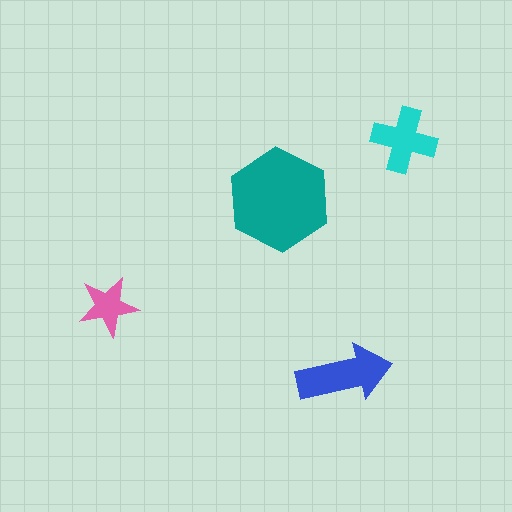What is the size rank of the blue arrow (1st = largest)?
2nd.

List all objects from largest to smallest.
The teal hexagon, the blue arrow, the cyan cross, the pink star.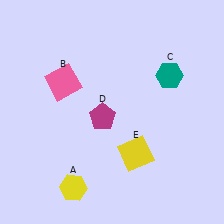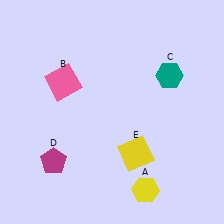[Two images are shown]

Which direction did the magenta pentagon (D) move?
The magenta pentagon (D) moved left.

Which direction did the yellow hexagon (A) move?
The yellow hexagon (A) moved right.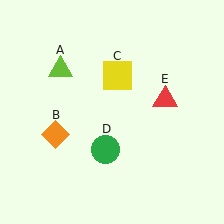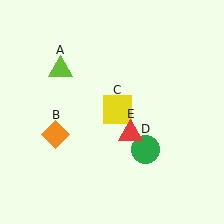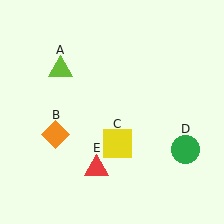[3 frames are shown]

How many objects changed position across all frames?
3 objects changed position: yellow square (object C), green circle (object D), red triangle (object E).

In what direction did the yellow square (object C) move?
The yellow square (object C) moved down.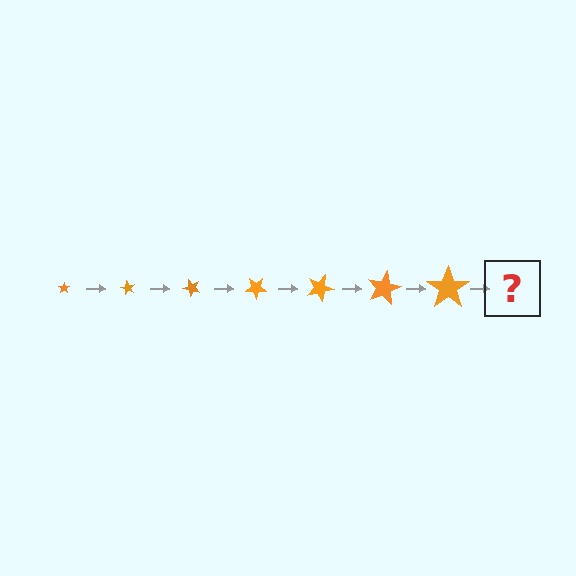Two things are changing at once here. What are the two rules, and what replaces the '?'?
The two rules are that the star grows larger each step and it rotates 60 degrees each step. The '?' should be a star, larger than the previous one and rotated 420 degrees from the start.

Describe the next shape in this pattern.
It should be a star, larger than the previous one and rotated 420 degrees from the start.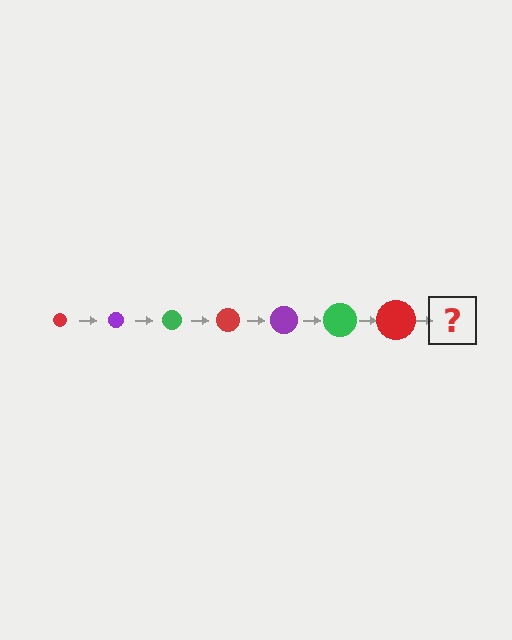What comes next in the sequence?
The next element should be a purple circle, larger than the previous one.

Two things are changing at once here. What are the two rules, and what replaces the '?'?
The two rules are that the circle grows larger each step and the color cycles through red, purple, and green. The '?' should be a purple circle, larger than the previous one.